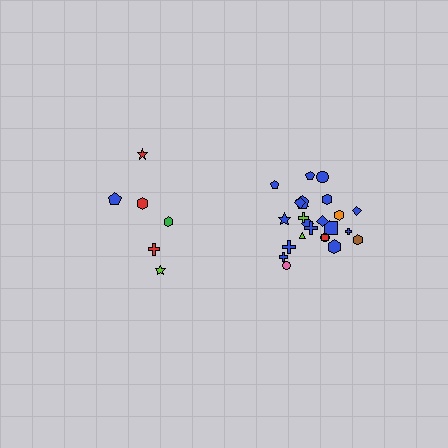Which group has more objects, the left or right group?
The right group.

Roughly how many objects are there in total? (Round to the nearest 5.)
Roughly 30 objects in total.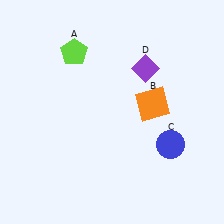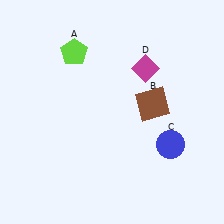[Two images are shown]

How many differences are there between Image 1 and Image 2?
There are 2 differences between the two images.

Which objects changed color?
B changed from orange to brown. D changed from purple to magenta.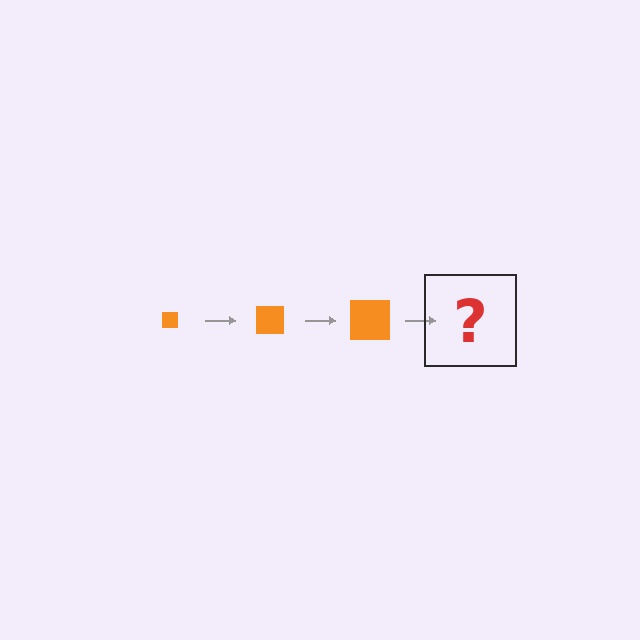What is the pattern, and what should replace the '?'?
The pattern is that the square gets progressively larger each step. The '?' should be an orange square, larger than the previous one.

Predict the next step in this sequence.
The next step is an orange square, larger than the previous one.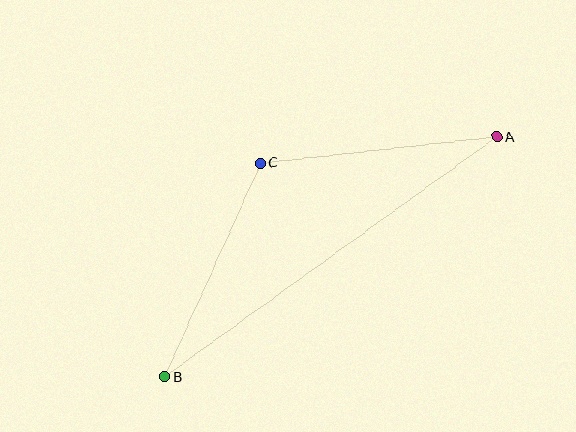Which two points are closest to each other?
Points B and C are closest to each other.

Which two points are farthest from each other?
Points A and B are farthest from each other.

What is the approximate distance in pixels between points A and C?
The distance between A and C is approximately 238 pixels.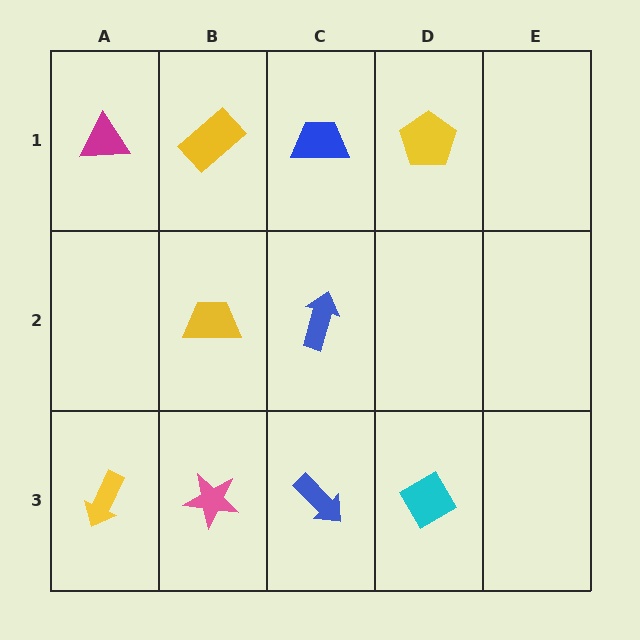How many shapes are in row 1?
4 shapes.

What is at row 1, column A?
A magenta triangle.